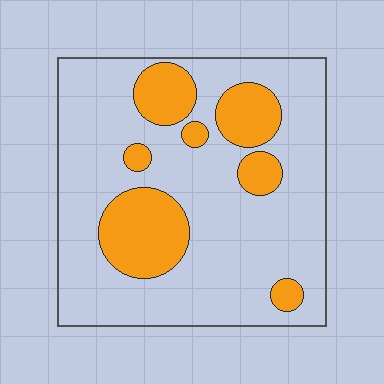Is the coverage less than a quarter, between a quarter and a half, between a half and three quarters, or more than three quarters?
Less than a quarter.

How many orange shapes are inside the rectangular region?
7.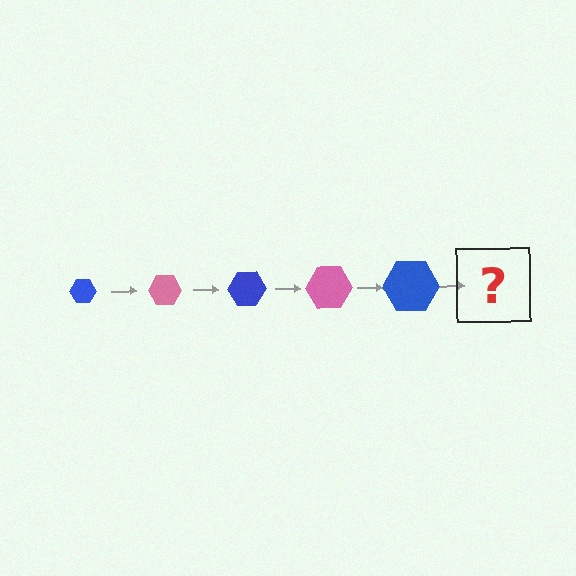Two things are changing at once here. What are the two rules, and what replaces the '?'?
The two rules are that the hexagon grows larger each step and the color cycles through blue and pink. The '?' should be a pink hexagon, larger than the previous one.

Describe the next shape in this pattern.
It should be a pink hexagon, larger than the previous one.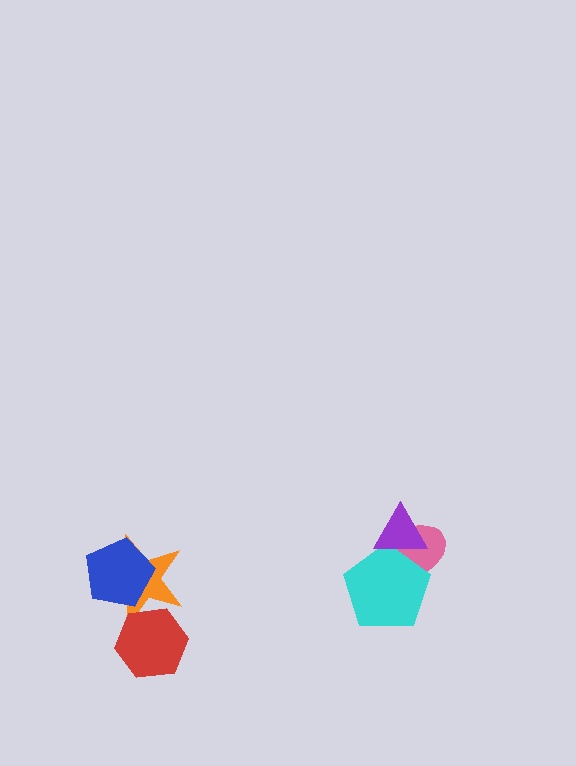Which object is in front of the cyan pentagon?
The purple triangle is in front of the cyan pentagon.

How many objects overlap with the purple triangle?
2 objects overlap with the purple triangle.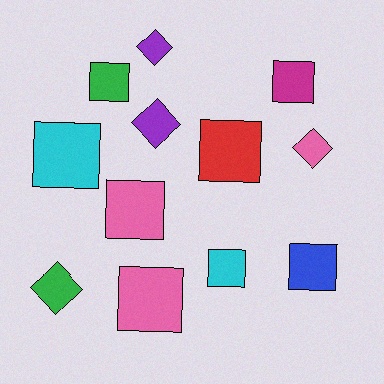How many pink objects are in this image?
There are 3 pink objects.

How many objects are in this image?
There are 12 objects.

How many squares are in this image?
There are 8 squares.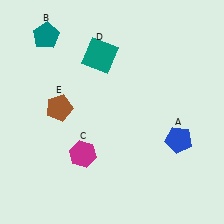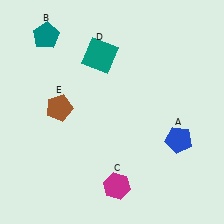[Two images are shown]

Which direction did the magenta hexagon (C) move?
The magenta hexagon (C) moved right.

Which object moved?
The magenta hexagon (C) moved right.